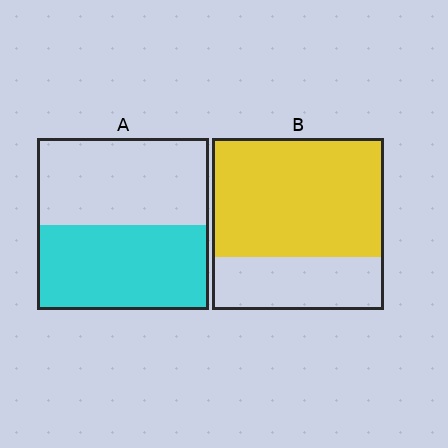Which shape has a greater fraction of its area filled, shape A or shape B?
Shape B.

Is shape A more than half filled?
Roughly half.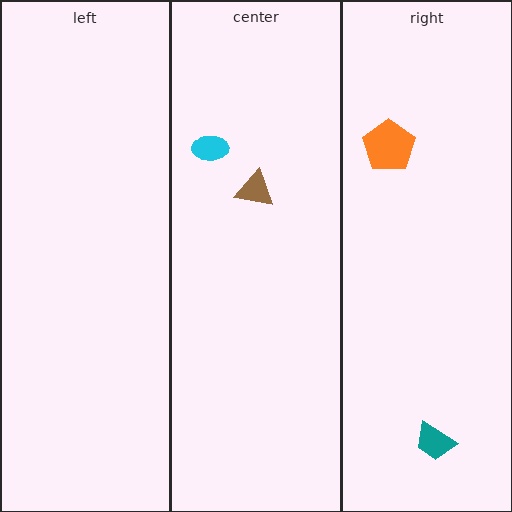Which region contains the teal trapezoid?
The right region.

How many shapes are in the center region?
2.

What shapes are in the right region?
The orange pentagon, the teal trapezoid.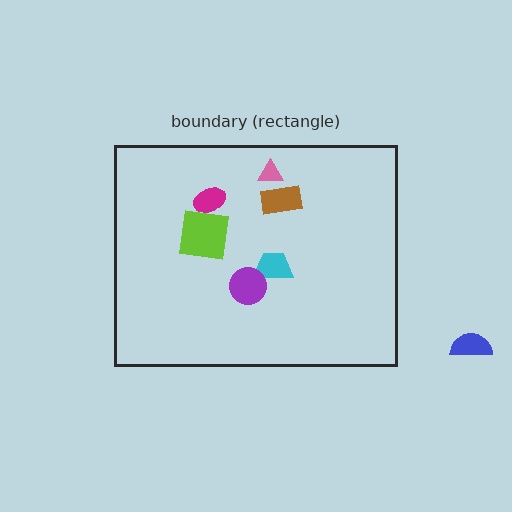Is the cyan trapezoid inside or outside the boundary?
Inside.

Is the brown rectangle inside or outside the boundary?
Inside.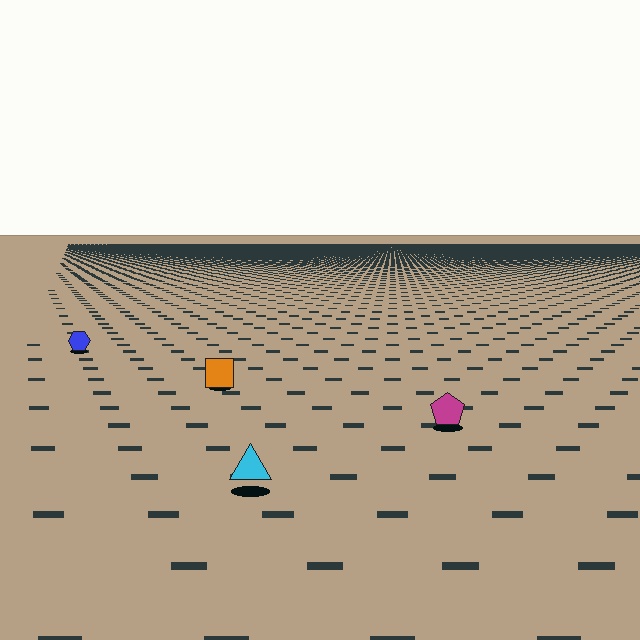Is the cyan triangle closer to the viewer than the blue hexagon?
Yes. The cyan triangle is closer — you can tell from the texture gradient: the ground texture is coarser near it.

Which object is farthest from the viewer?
The blue hexagon is farthest from the viewer. It appears smaller and the ground texture around it is denser.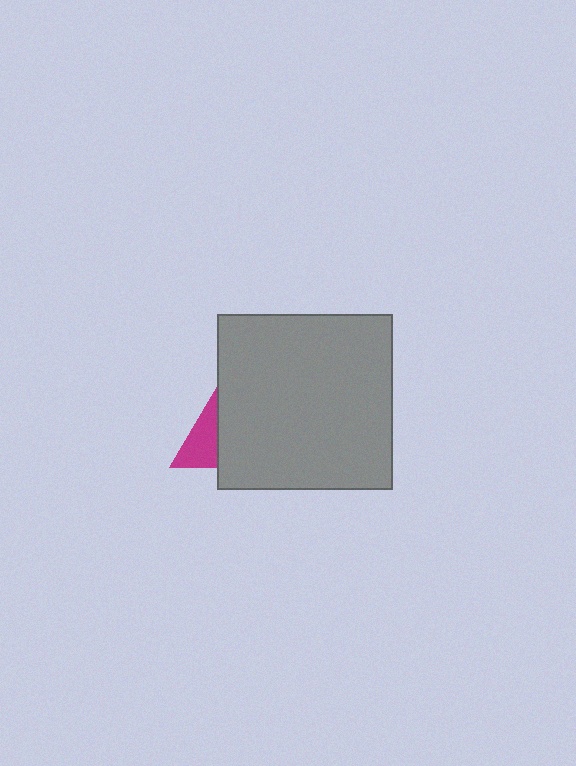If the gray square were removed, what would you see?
You would see the complete magenta triangle.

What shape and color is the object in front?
The object in front is a gray square.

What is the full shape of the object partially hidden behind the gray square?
The partially hidden object is a magenta triangle.